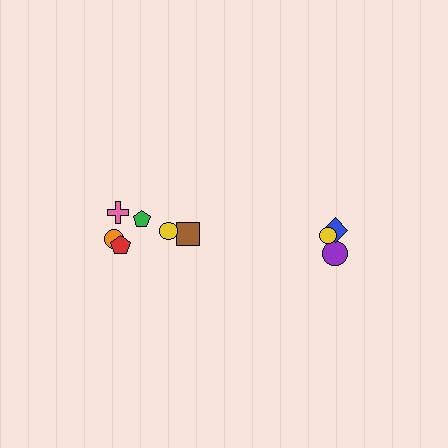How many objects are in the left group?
There are 6 objects.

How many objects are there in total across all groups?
There are 9 objects.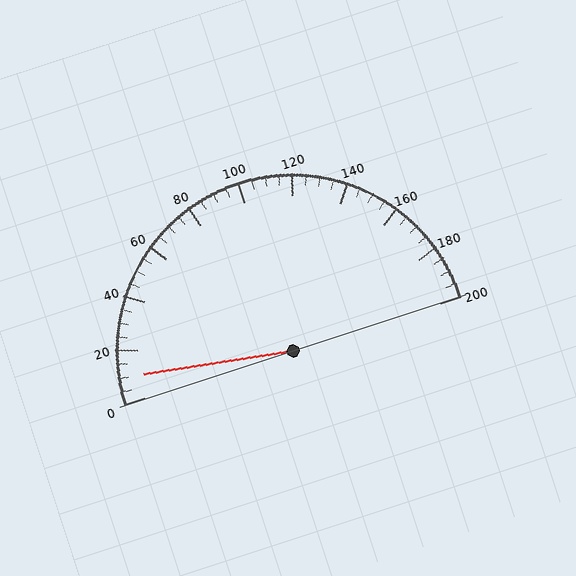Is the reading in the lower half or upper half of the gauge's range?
The reading is in the lower half of the range (0 to 200).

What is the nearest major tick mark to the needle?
The nearest major tick mark is 0.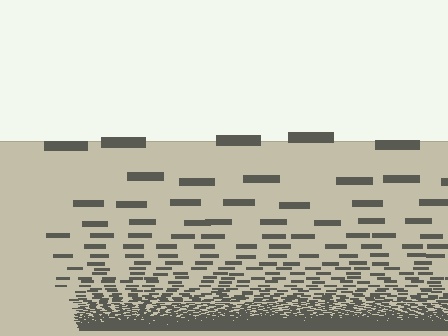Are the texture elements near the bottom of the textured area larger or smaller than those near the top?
Smaller. The gradient is inverted — elements near the bottom are smaller and denser.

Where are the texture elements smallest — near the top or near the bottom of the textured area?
Near the bottom.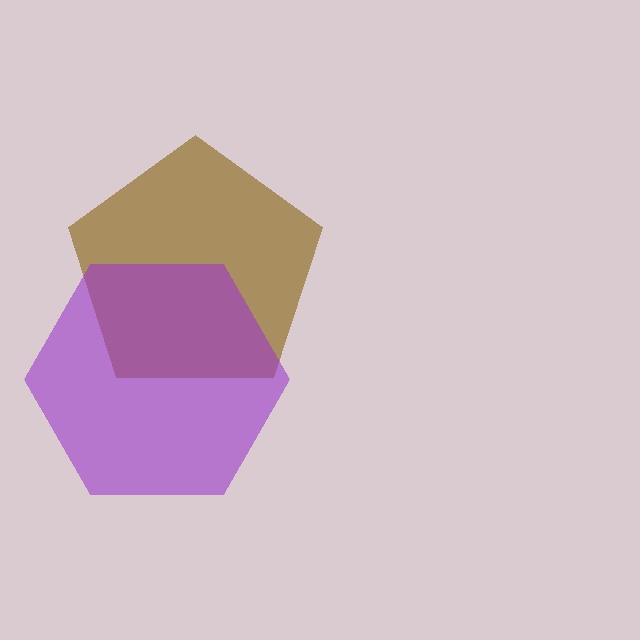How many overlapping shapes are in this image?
There are 2 overlapping shapes in the image.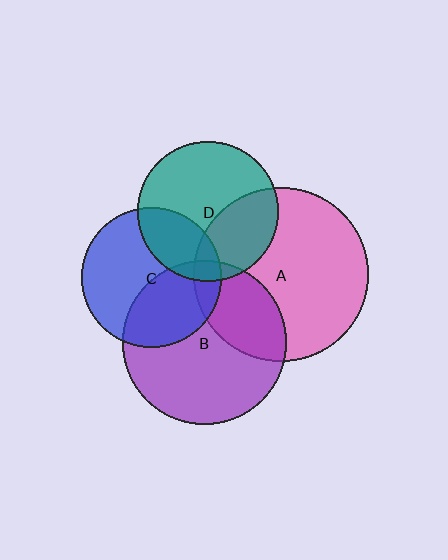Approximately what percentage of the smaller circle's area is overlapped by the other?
Approximately 5%.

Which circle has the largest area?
Circle A (pink).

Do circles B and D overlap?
Yes.